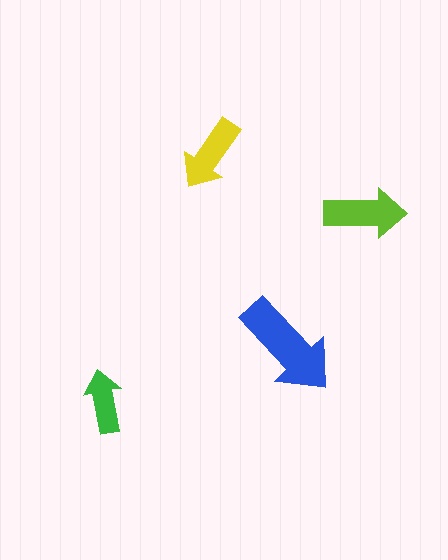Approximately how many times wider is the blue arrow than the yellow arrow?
About 1.5 times wider.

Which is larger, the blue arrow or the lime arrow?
The blue one.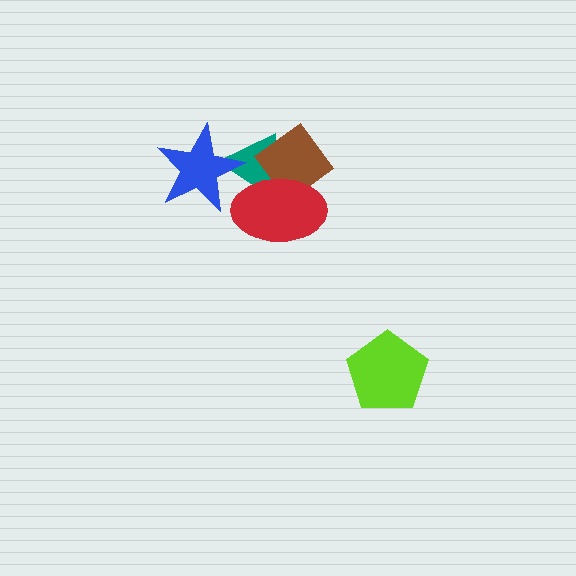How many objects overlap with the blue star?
1 object overlaps with the blue star.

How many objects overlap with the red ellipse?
2 objects overlap with the red ellipse.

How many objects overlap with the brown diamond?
2 objects overlap with the brown diamond.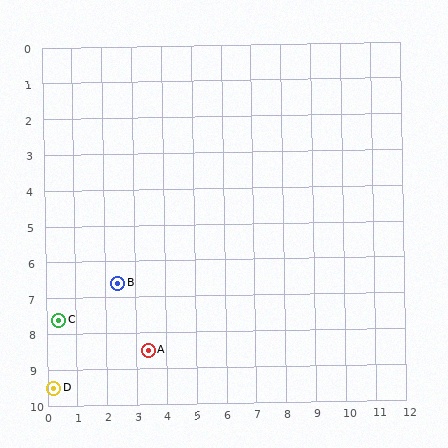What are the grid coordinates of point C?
Point C is at approximately (0.4, 7.6).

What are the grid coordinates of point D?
Point D is at approximately (0.2, 9.5).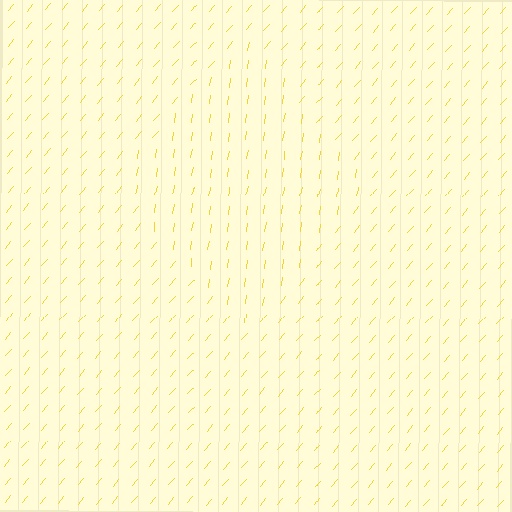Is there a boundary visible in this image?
Yes, there is a texture boundary formed by a change in line orientation.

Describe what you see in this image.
The image is filled with small yellow line segments. A diamond region in the image has lines oriented differently from the surrounding lines, creating a visible texture boundary.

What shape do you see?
I see a diamond.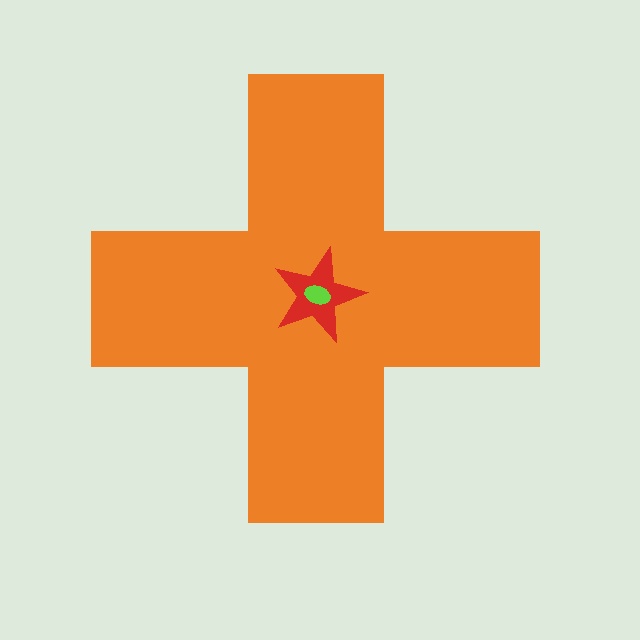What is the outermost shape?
The orange cross.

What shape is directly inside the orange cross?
The red star.